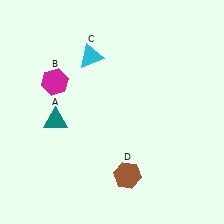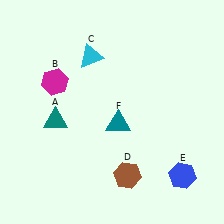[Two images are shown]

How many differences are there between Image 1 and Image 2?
There are 2 differences between the two images.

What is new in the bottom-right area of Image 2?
A teal triangle (F) was added in the bottom-right area of Image 2.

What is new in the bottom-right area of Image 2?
A blue hexagon (E) was added in the bottom-right area of Image 2.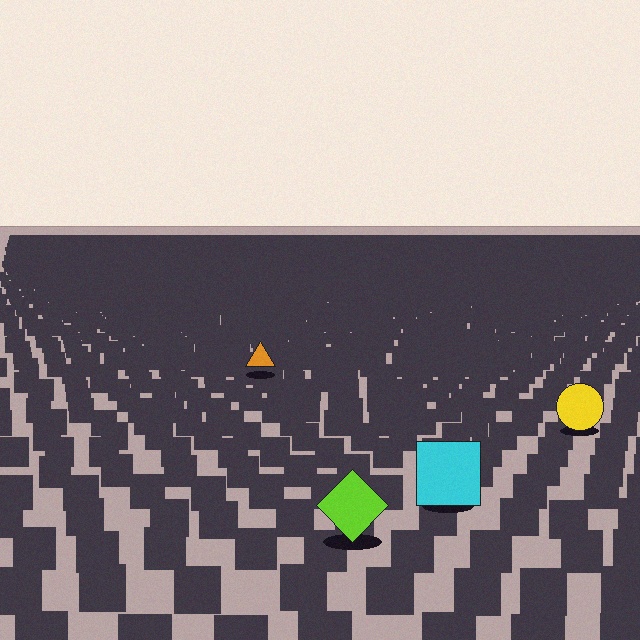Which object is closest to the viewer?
The lime diamond is closest. The texture marks near it are larger and more spread out.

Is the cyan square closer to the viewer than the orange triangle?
Yes. The cyan square is closer — you can tell from the texture gradient: the ground texture is coarser near it.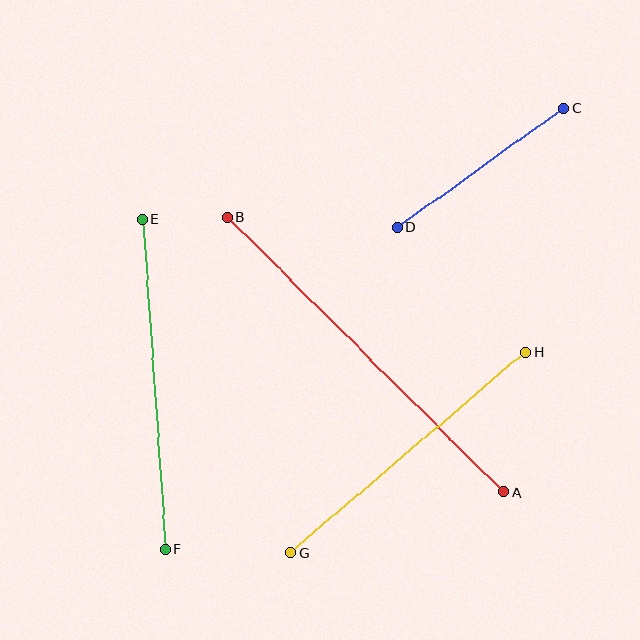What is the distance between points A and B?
The distance is approximately 390 pixels.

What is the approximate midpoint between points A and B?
The midpoint is at approximately (365, 354) pixels.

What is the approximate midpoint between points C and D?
The midpoint is at approximately (480, 168) pixels.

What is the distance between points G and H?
The distance is approximately 309 pixels.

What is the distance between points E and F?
The distance is approximately 331 pixels.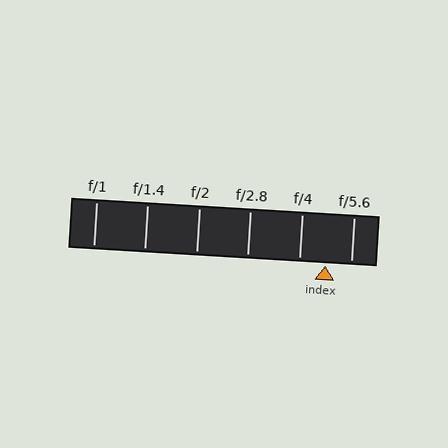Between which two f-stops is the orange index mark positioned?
The index mark is between f/4 and f/5.6.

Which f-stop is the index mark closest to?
The index mark is closest to f/5.6.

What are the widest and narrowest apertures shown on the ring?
The widest aperture shown is f/1 and the narrowest is f/5.6.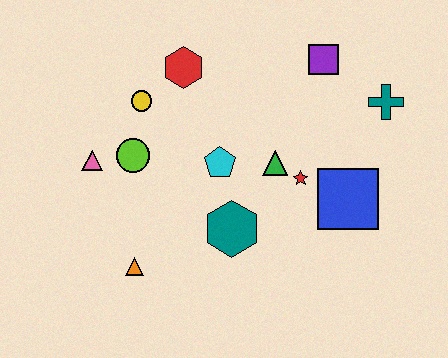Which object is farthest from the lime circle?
The teal cross is farthest from the lime circle.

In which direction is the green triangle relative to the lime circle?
The green triangle is to the right of the lime circle.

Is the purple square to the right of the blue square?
No